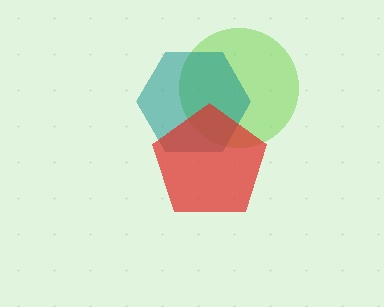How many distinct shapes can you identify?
There are 3 distinct shapes: a lime circle, a teal hexagon, a red pentagon.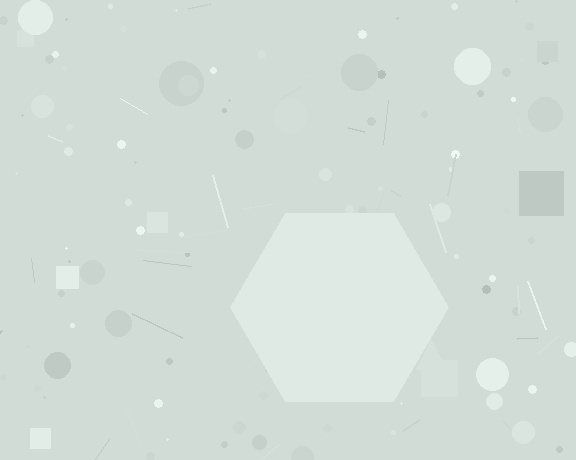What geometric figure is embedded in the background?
A hexagon is embedded in the background.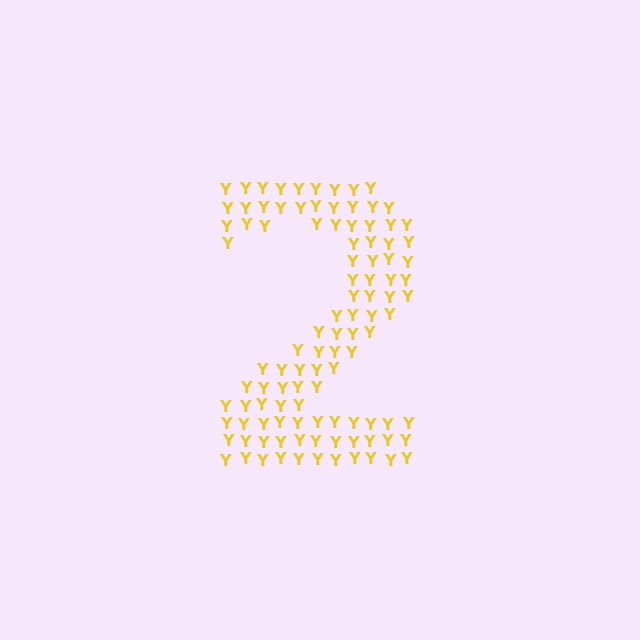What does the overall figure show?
The overall figure shows the digit 2.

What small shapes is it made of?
It is made of small letter Y's.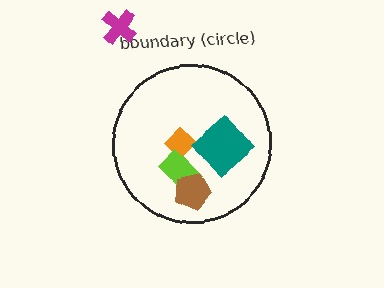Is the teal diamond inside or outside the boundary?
Inside.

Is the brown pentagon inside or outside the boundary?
Inside.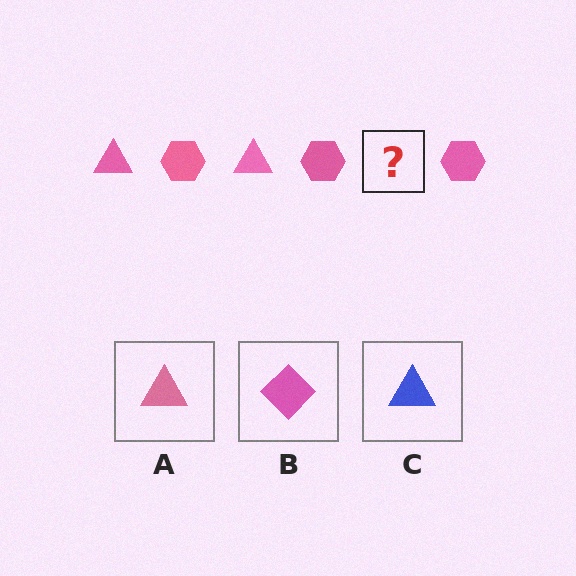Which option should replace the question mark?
Option A.